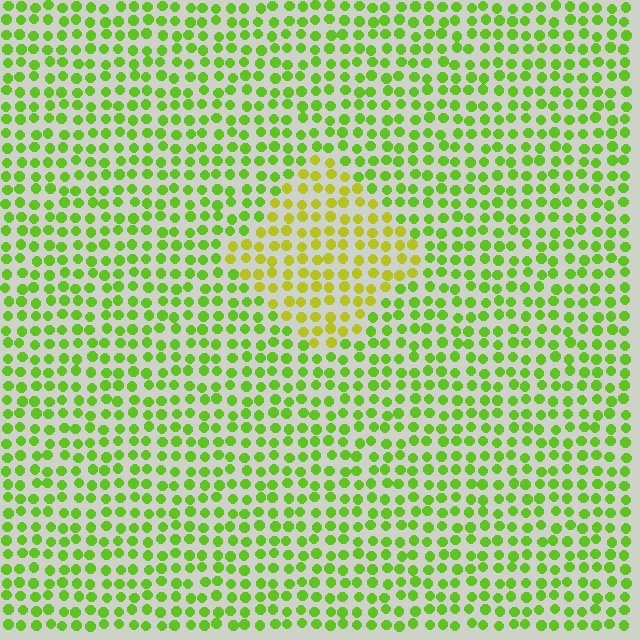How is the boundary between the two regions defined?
The boundary is defined purely by a slight shift in hue (about 33 degrees). Spacing, size, and orientation are identical on both sides.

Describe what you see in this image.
The image is filled with small lime elements in a uniform arrangement. A diamond-shaped region is visible where the elements are tinted to a slightly different hue, forming a subtle color boundary.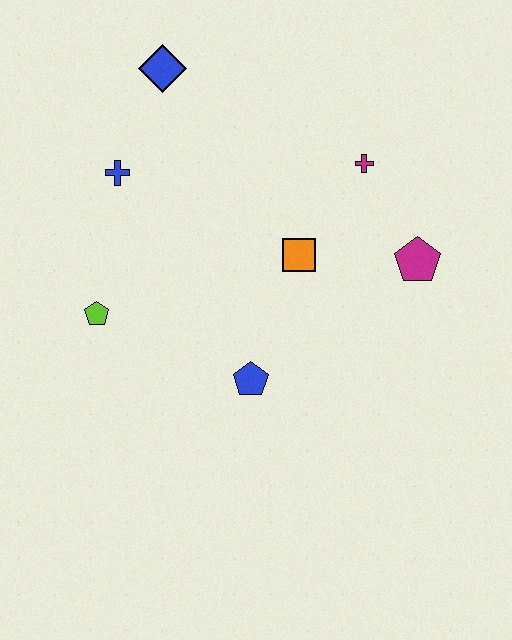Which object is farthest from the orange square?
The blue diamond is farthest from the orange square.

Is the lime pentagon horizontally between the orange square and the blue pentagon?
No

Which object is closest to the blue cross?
The blue diamond is closest to the blue cross.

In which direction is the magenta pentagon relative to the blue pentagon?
The magenta pentagon is to the right of the blue pentagon.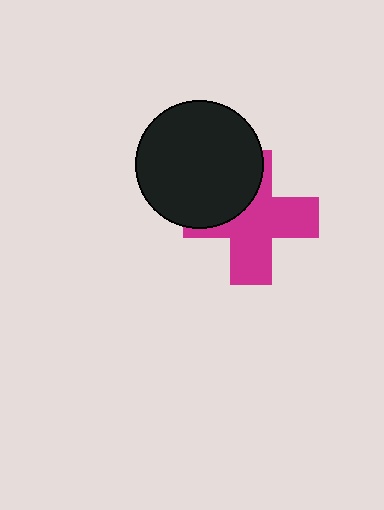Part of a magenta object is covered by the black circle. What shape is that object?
It is a cross.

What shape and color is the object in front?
The object in front is a black circle.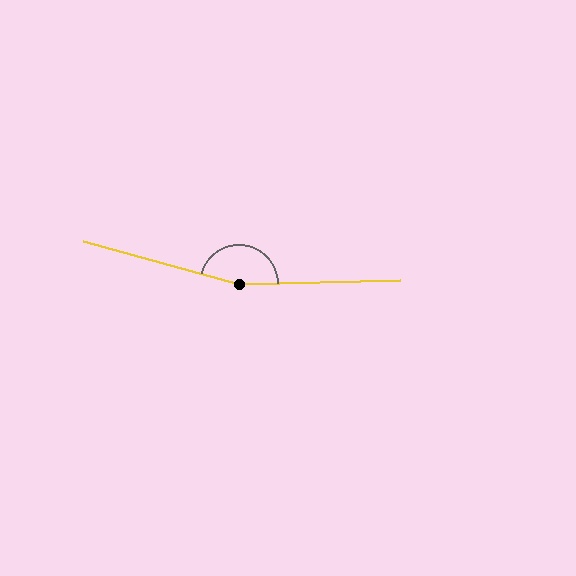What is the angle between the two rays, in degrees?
Approximately 163 degrees.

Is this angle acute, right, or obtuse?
It is obtuse.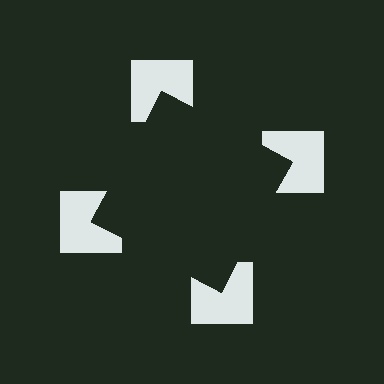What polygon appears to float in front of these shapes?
An illusory square — its edges are inferred from the aligned wedge cuts in the notched squares, not physically drawn.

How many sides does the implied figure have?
4 sides.